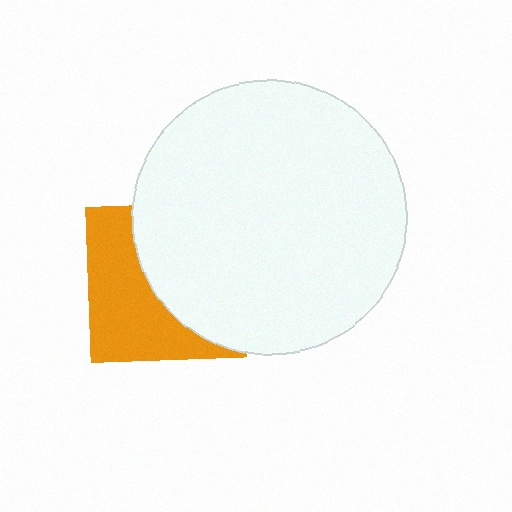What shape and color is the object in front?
The object in front is a white circle.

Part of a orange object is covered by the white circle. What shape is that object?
It is a square.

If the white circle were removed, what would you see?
You would see the complete orange square.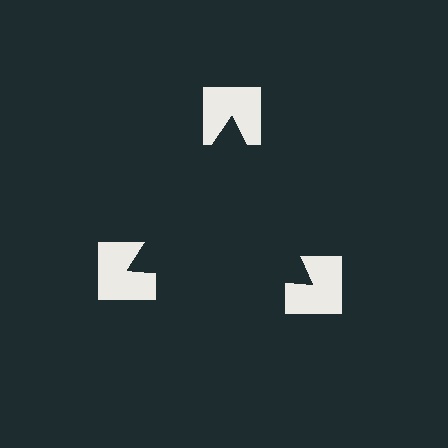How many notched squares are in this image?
There are 3 — one at each vertex of the illusory triangle.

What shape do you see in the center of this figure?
An illusory triangle — its edges are inferred from the aligned wedge cuts in the notched squares, not physically drawn.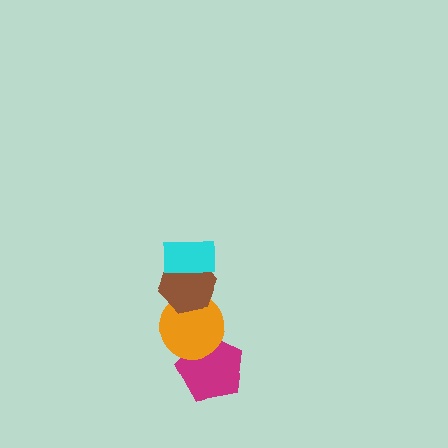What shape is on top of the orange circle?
The brown hexagon is on top of the orange circle.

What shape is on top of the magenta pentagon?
The orange circle is on top of the magenta pentagon.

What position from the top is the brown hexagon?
The brown hexagon is 2nd from the top.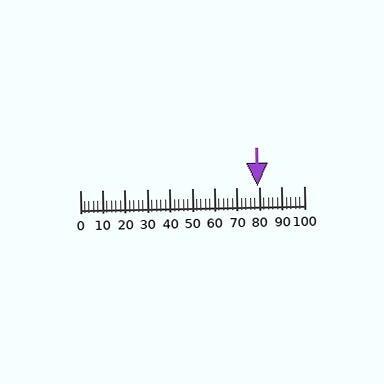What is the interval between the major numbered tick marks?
The major tick marks are spaced 10 units apart.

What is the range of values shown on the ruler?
The ruler shows values from 0 to 100.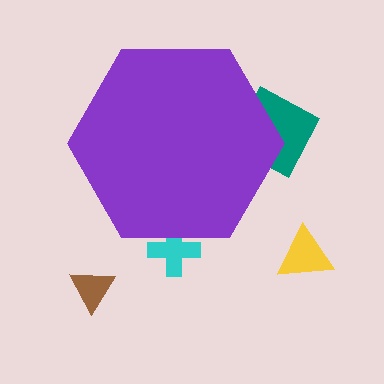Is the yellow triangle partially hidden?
No, the yellow triangle is fully visible.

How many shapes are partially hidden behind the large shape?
2 shapes are partially hidden.